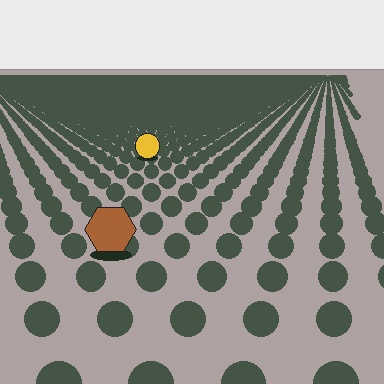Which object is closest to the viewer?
The brown hexagon is closest. The texture marks near it are larger and more spread out.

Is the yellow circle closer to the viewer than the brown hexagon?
No. The brown hexagon is closer — you can tell from the texture gradient: the ground texture is coarser near it.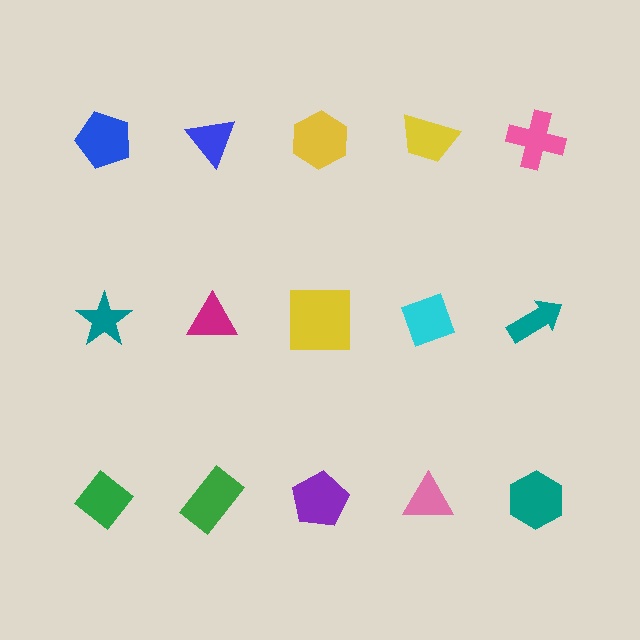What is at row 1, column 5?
A pink cross.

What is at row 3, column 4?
A pink triangle.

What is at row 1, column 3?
A yellow hexagon.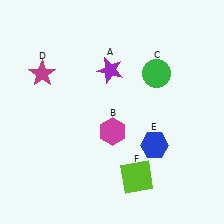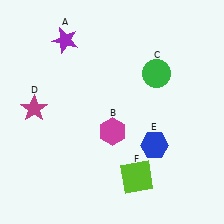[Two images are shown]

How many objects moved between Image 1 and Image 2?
2 objects moved between the two images.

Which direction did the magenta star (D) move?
The magenta star (D) moved down.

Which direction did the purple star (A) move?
The purple star (A) moved left.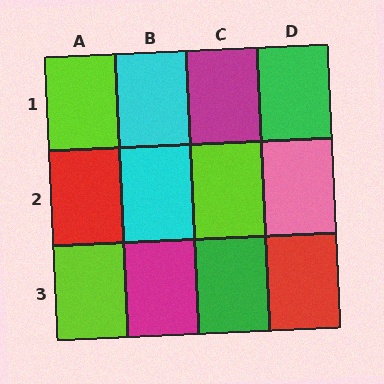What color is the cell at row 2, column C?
Lime.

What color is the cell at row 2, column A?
Red.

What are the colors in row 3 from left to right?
Lime, magenta, green, red.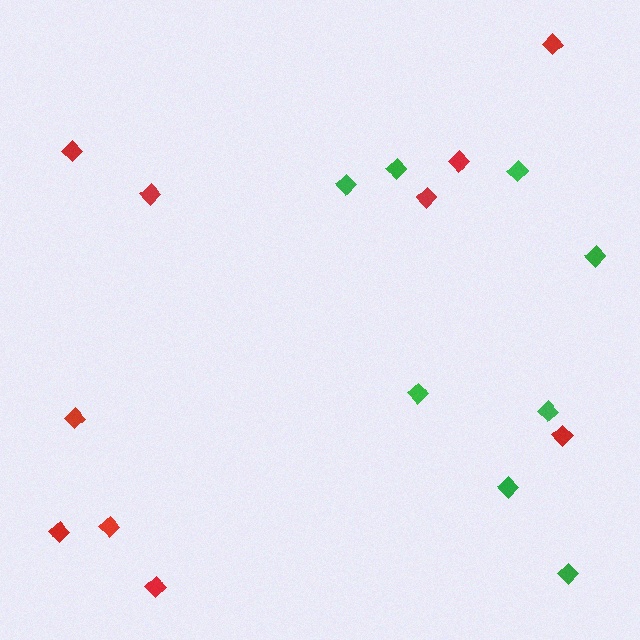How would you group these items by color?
There are 2 groups: one group of red diamonds (10) and one group of green diamonds (8).